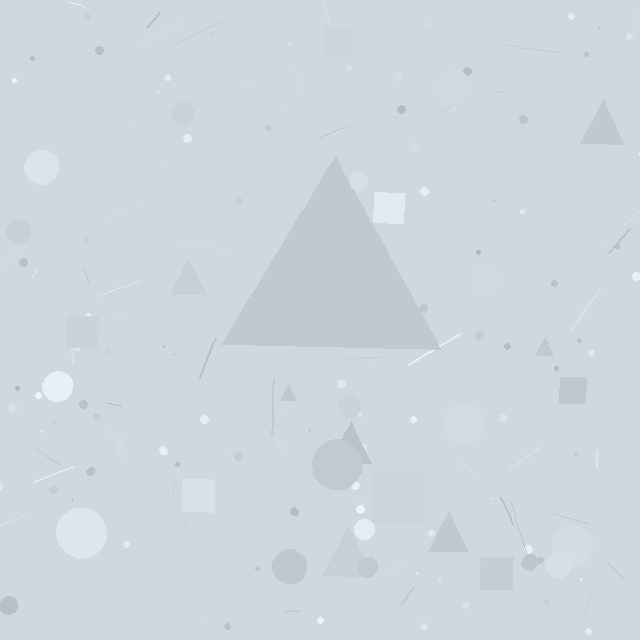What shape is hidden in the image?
A triangle is hidden in the image.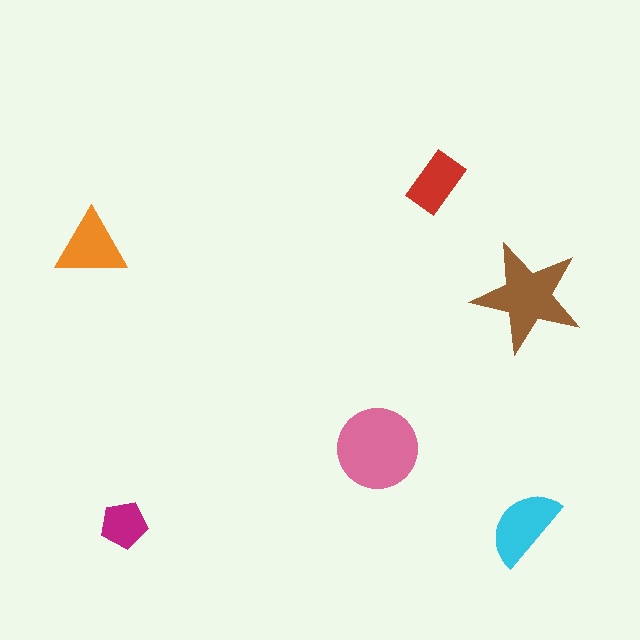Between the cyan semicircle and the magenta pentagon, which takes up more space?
The cyan semicircle.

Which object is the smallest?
The magenta pentagon.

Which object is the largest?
The pink circle.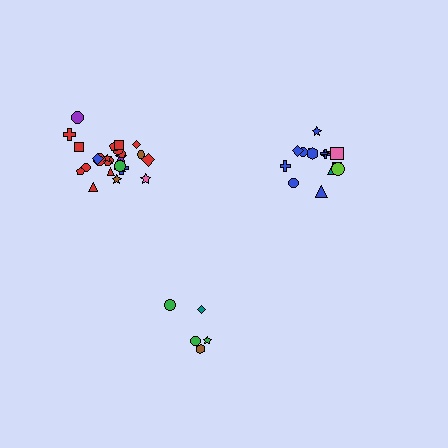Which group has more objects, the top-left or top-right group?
The top-left group.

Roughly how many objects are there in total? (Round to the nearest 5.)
Roughly 45 objects in total.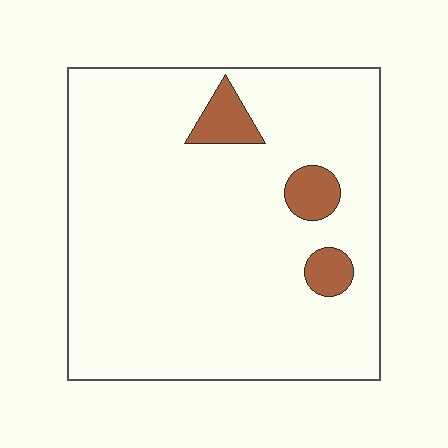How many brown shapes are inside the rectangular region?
3.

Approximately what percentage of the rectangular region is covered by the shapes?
Approximately 5%.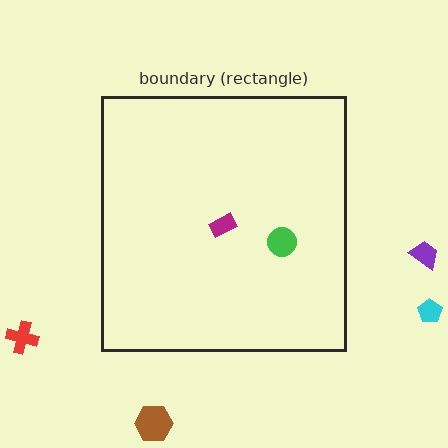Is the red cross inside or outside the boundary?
Outside.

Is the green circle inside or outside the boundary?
Inside.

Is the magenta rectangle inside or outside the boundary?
Inside.